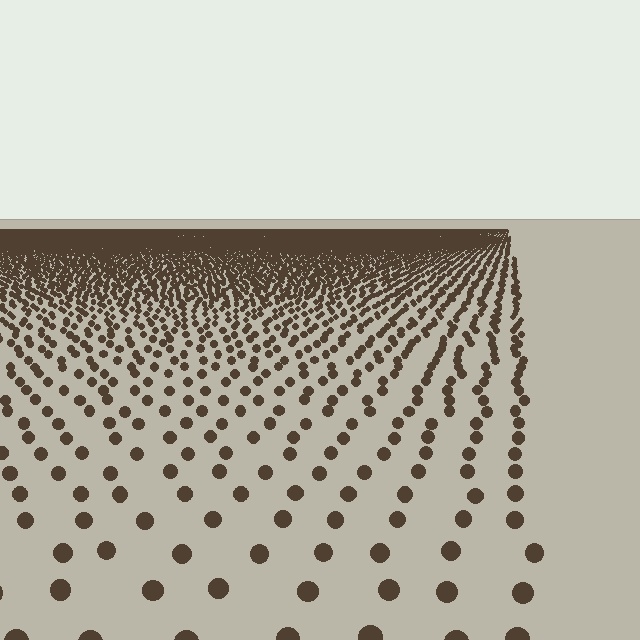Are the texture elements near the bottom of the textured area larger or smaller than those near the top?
Larger. Near the bottom, elements are closer to the viewer and appear at a bigger on-screen size.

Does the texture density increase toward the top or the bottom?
Density increases toward the top.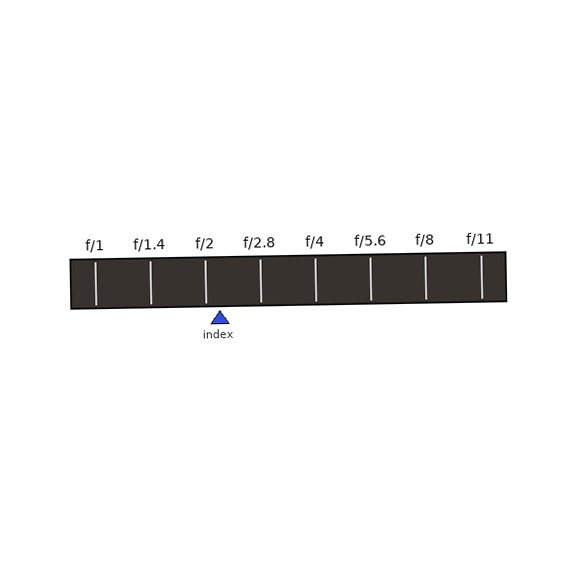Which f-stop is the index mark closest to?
The index mark is closest to f/2.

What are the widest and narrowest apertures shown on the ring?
The widest aperture shown is f/1 and the narrowest is f/11.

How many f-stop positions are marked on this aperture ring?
There are 8 f-stop positions marked.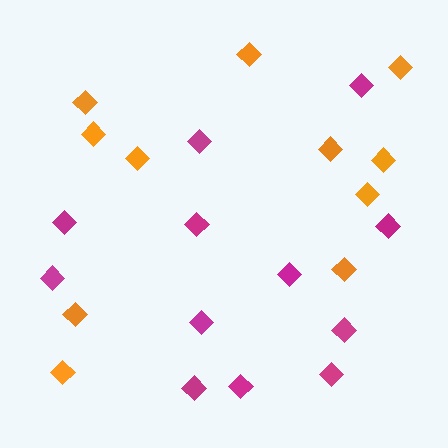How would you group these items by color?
There are 2 groups: one group of magenta diamonds (12) and one group of orange diamonds (11).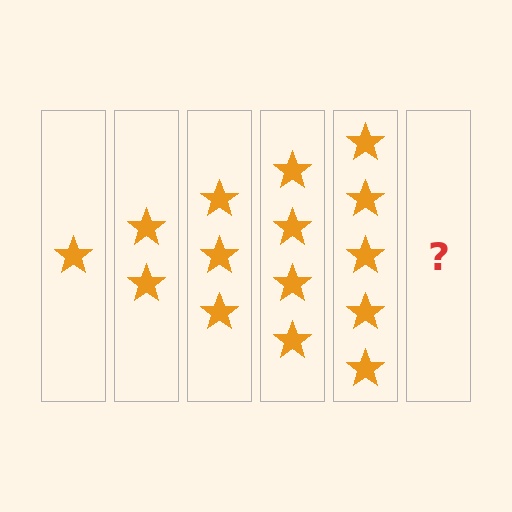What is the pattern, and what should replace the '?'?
The pattern is that each step adds one more star. The '?' should be 6 stars.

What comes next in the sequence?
The next element should be 6 stars.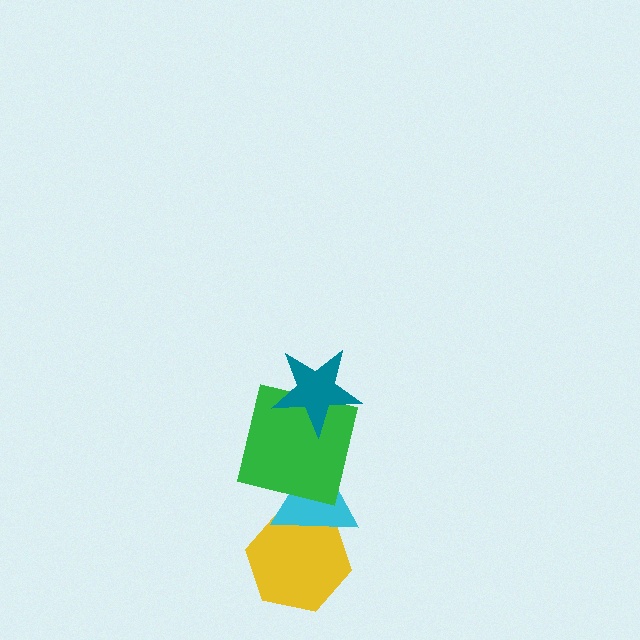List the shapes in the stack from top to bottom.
From top to bottom: the teal star, the green square, the cyan triangle, the yellow hexagon.